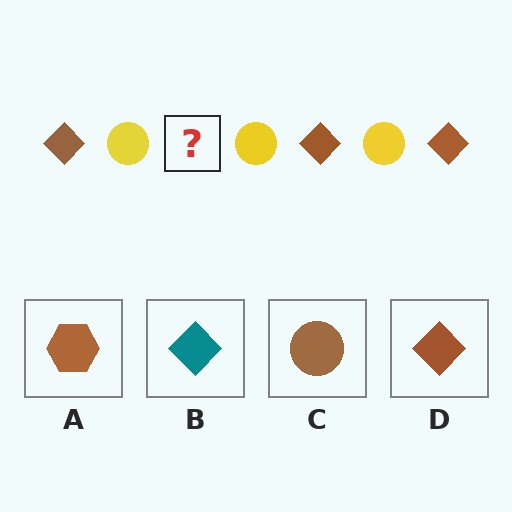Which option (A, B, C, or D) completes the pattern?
D.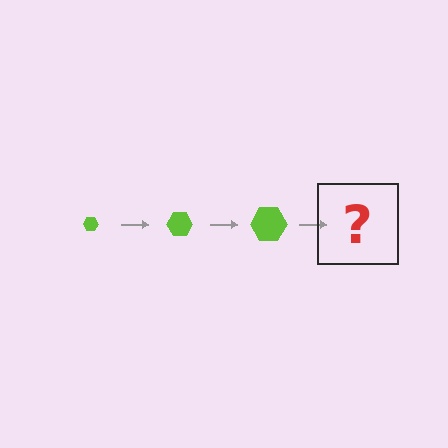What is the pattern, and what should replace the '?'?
The pattern is that the hexagon gets progressively larger each step. The '?' should be a lime hexagon, larger than the previous one.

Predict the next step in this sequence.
The next step is a lime hexagon, larger than the previous one.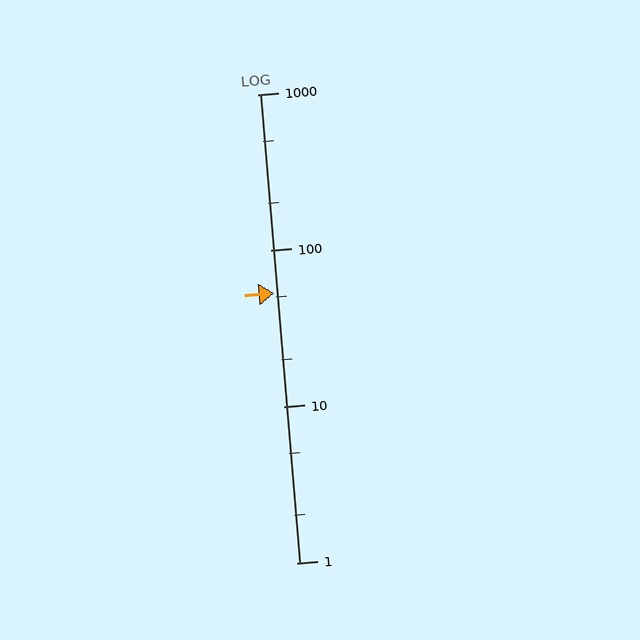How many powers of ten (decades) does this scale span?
The scale spans 3 decades, from 1 to 1000.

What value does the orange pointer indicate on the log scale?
The pointer indicates approximately 53.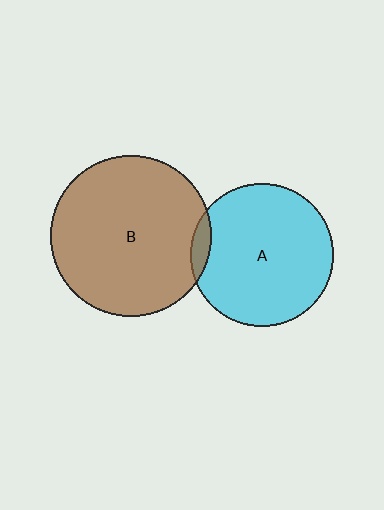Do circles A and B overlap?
Yes.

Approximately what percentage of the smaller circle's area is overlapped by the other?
Approximately 5%.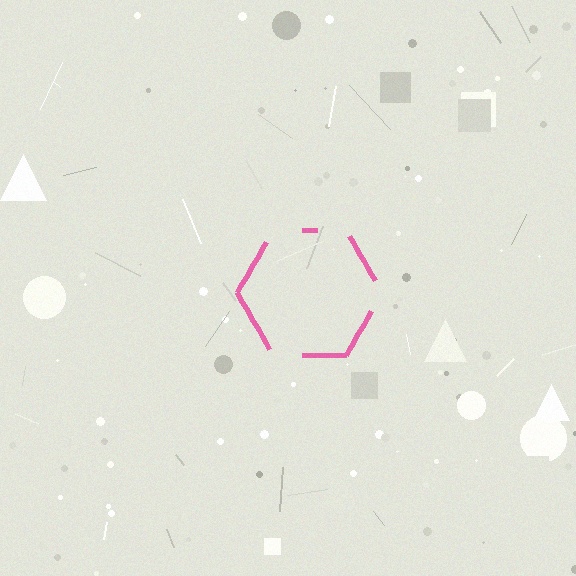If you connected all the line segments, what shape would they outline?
They would outline a hexagon.